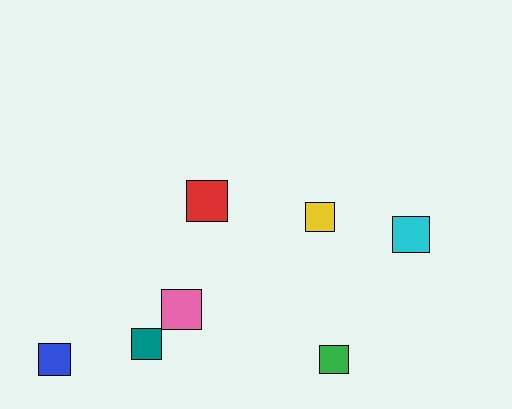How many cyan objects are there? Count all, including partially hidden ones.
There is 1 cyan object.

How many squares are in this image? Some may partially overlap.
There are 7 squares.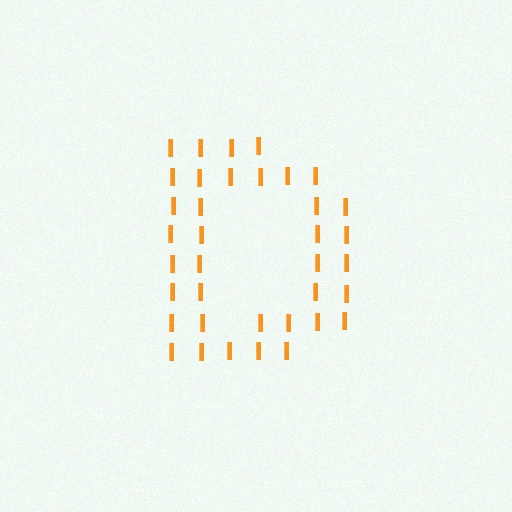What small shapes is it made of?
It is made of small letter I's.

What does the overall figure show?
The overall figure shows the letter D.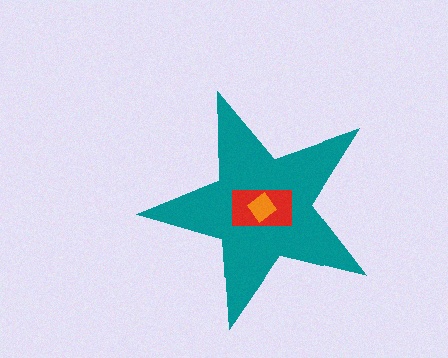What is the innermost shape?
The orange diamond.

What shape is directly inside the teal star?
The red rectangle.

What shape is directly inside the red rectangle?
The orange diamond.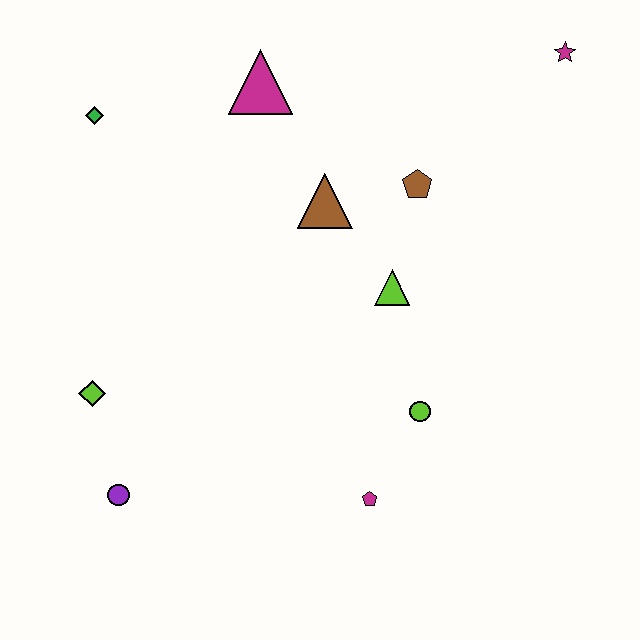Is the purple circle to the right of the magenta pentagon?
No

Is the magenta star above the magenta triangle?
Yes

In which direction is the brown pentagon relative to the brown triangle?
The brown pentagon is to the right of the brown triangle.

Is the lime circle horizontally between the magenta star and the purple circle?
Yes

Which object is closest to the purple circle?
The lime diamond is closest to the purple circle.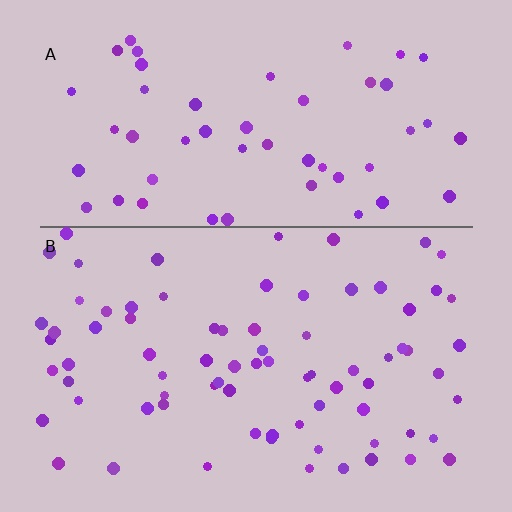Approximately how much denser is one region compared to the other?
Approximately 1.5× — region B over region A.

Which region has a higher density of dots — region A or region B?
B (the bottom).